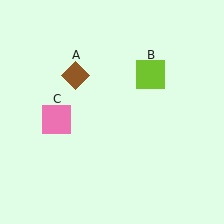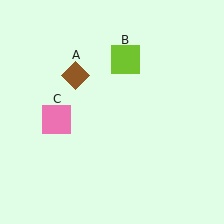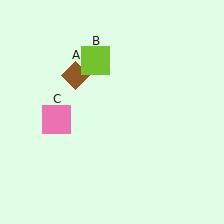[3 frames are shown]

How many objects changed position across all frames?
1 object changed position: lime square (object B).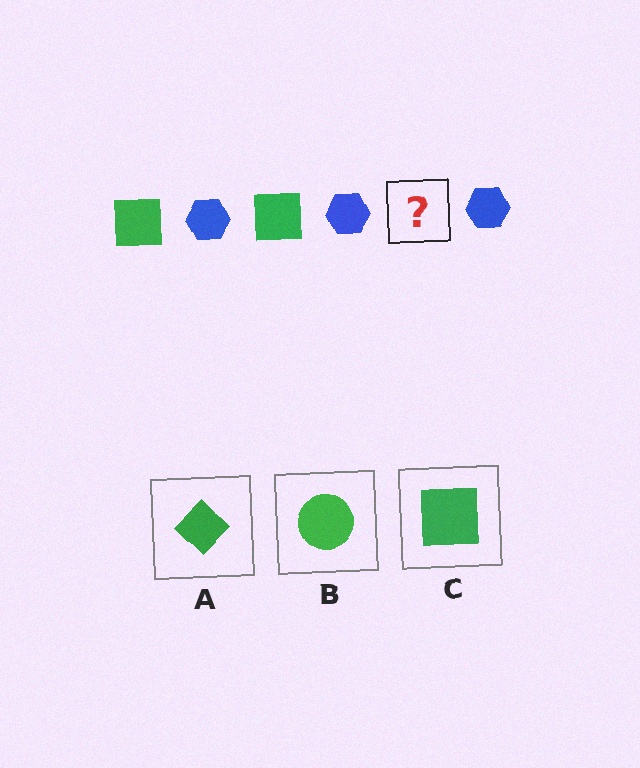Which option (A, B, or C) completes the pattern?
C.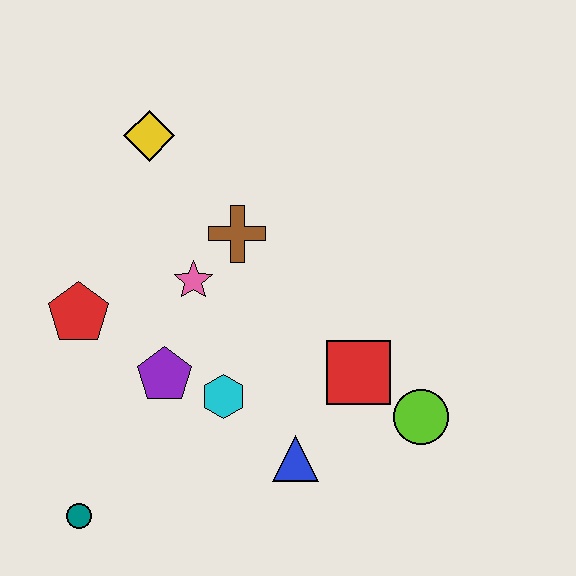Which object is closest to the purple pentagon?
The cyan hexagon is closest to the purple pentagon.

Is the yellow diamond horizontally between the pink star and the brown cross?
No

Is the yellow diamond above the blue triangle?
Yes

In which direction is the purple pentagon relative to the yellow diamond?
The purple pentagon is below the yellow diamond.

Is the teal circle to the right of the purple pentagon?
No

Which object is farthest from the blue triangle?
The yellow diamond is farthest from the blue triangle.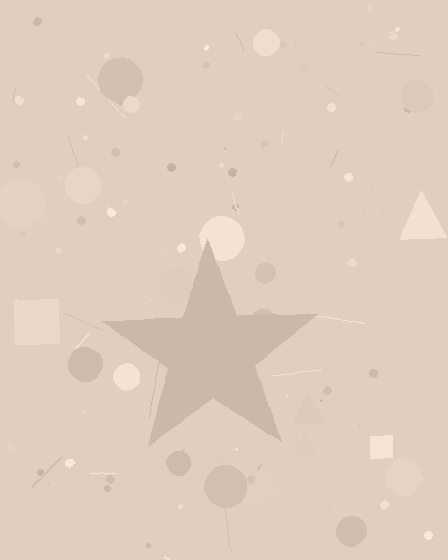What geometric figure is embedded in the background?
A star is embedded in the background.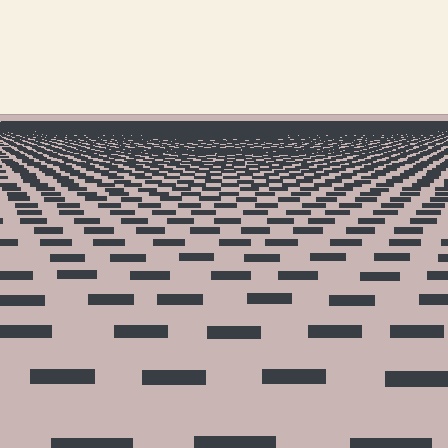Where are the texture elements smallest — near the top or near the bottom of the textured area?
Near the top.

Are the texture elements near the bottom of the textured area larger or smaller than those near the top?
Larger. Near the bottom, elements are closer to the viewer and appear at a bigger on-screen size.